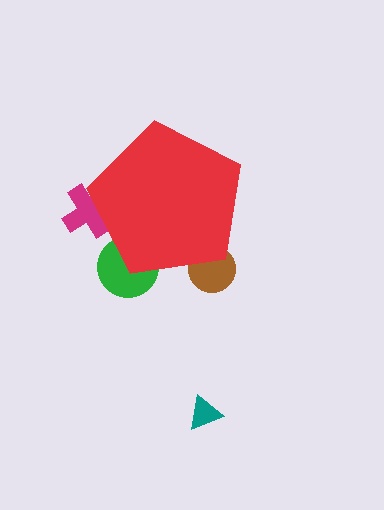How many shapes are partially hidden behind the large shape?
3 shapes are partially hidden.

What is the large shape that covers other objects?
A red pentagon.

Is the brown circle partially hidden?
Yes, the brown circle is partially hidden behind the red pentagon.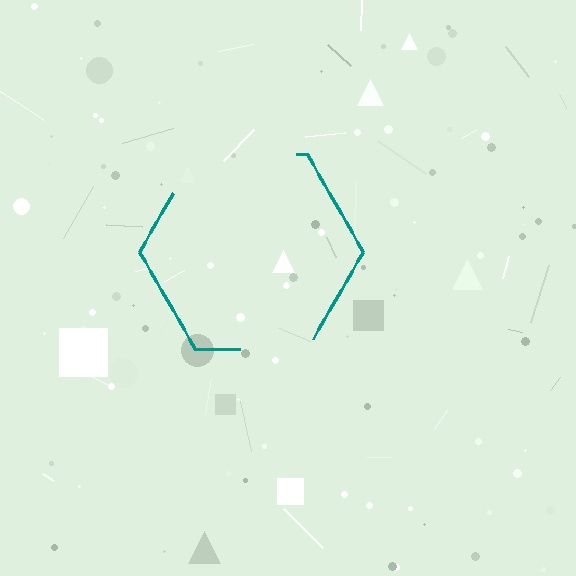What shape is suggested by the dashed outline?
The dashed outline suggests a hexagon.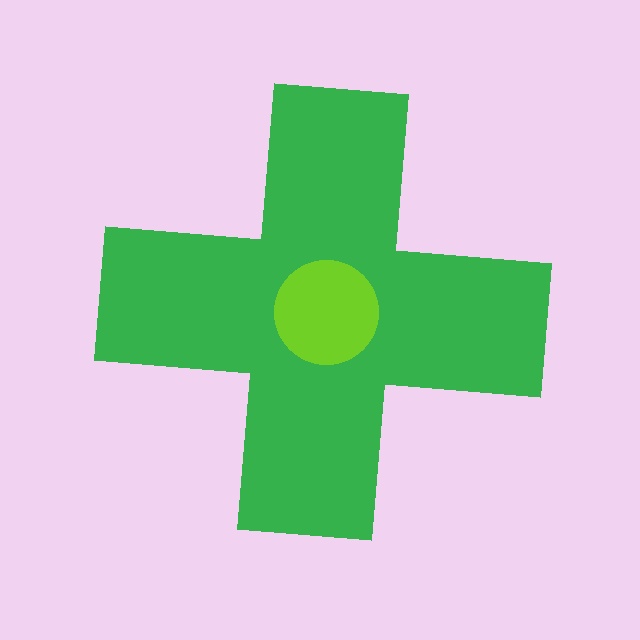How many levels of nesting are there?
2.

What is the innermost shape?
The lime circle.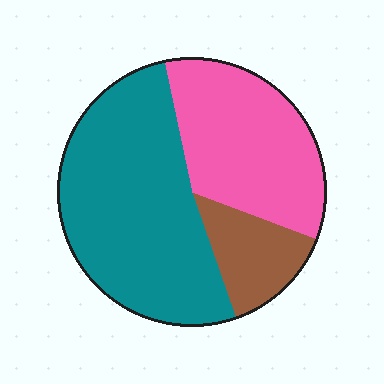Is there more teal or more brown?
Teal.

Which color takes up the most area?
Teal, at roughly 50%.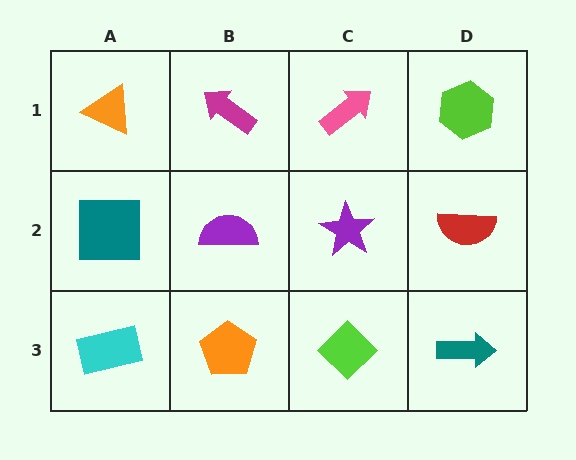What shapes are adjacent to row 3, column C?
A purple star (row 2, column C), an orange pentagon (row 3, column B), a teal arrow (row 3, column D).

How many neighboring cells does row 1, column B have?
3.